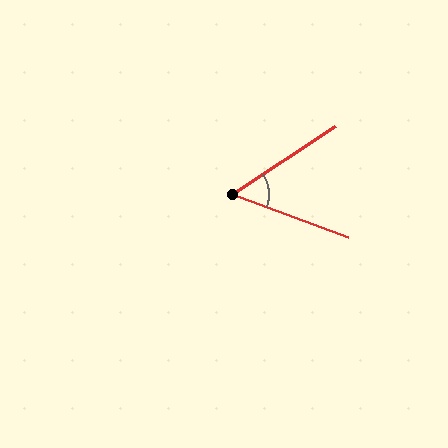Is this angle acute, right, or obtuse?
It is acute.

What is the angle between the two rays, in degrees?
Approximately 54 degrees.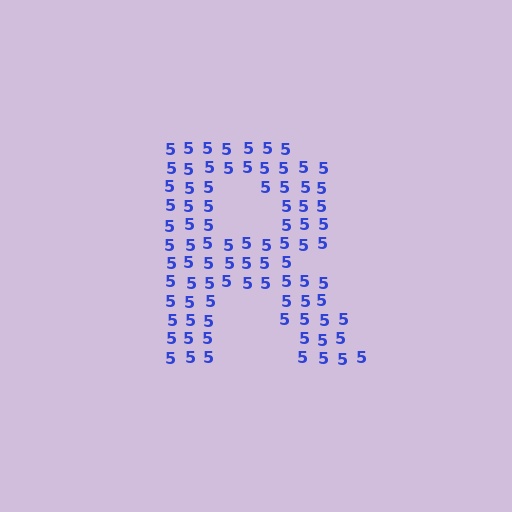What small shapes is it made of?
It is made of small digit 5's.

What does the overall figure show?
The overall figure shows the letter R.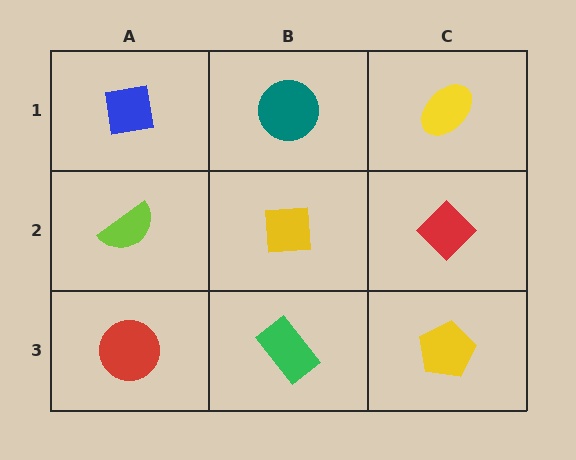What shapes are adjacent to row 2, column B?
A teal circle (row 1, column B), a green rectangle (row 3, column B), a lime semicircle (row 2, column A), a red diamond (row 2, column C).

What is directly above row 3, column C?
A red diamond.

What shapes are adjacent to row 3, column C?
A red diamond (row 2, column C), a green rectangle (row 3, column B).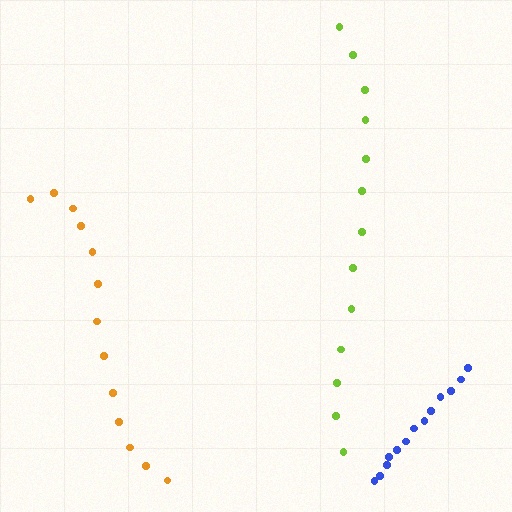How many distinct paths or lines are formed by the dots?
There are 3 distinct paths.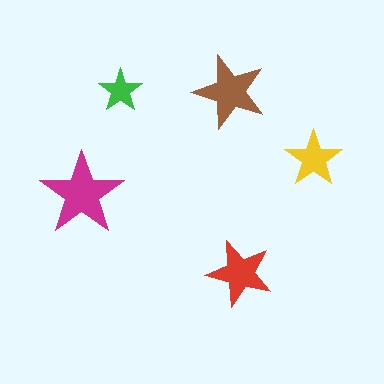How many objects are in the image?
There are 5 objects in the image.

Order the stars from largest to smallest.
the magenta one, the brown one, the red one, the yellow one, the green one.